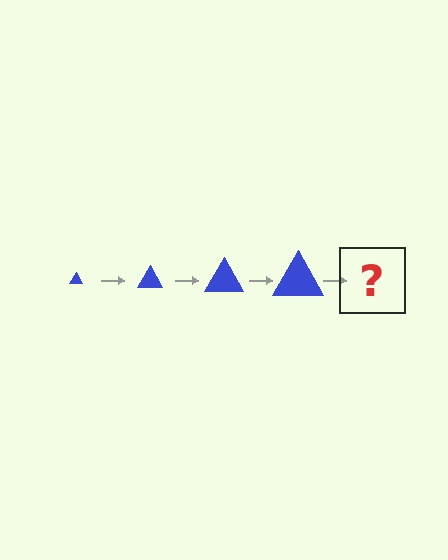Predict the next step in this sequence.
The next step is a blue triangle, larger than the previous one.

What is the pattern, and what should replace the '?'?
The pattern is that the triangle gets progressively larger each step. The '?' should be a blue triangle, larger than the previous one.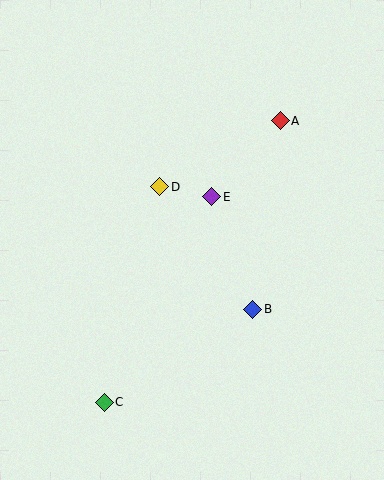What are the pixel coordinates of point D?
Point D is at (160, 187).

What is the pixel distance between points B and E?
The distance between B and E is 120 pixels.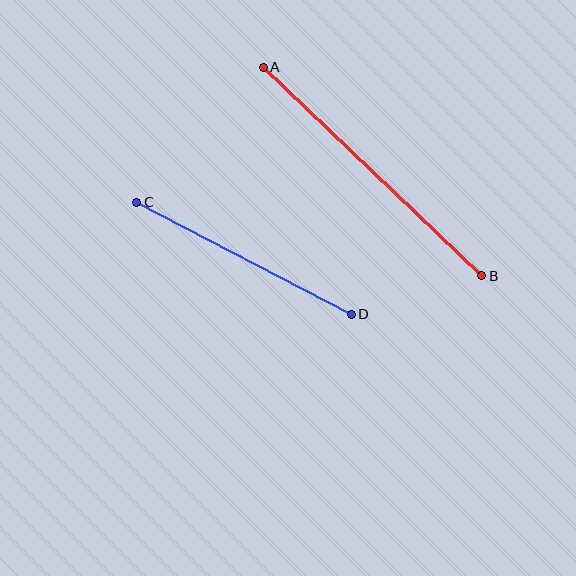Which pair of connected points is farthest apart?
Points A and B are farthest apart.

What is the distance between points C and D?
The distance is approximately 242 pixels.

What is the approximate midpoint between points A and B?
The midpoint is at approximately (373, 172) pixels.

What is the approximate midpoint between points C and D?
The midpoint is at approximately (244, 258) pixels.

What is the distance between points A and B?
The distance is approximately 302 pixels.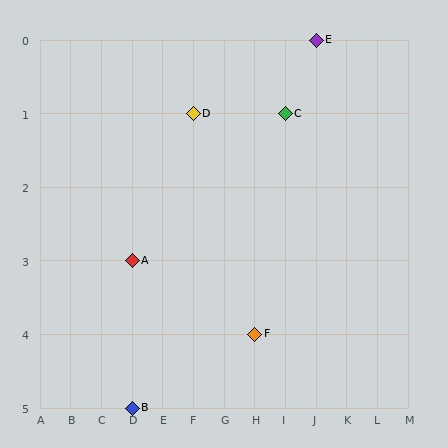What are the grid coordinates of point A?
Point A is at grid coordinates (D, 3).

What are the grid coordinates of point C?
Point C is at grid coordinates (I, 1).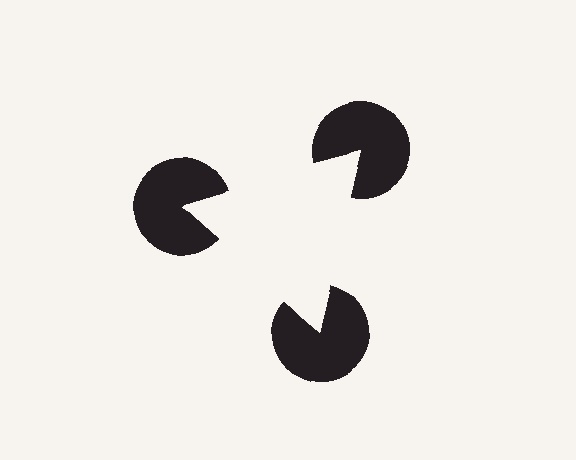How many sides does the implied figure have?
3 sides.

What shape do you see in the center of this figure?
An illusory triangle — its edges are inferred from the aligned wedge cuts in the pac-man discs, not physically drawn.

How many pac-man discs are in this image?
There are 3 — one at each vertex of the illusory triangle.